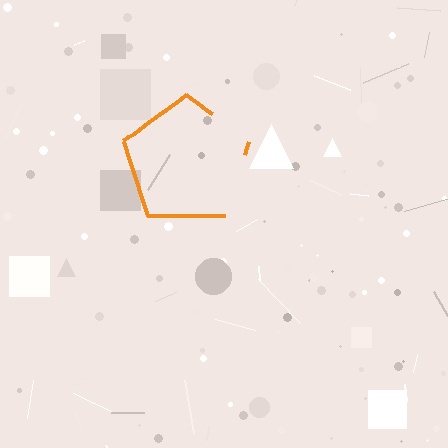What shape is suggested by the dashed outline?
The dashed outline suggests a pentagon.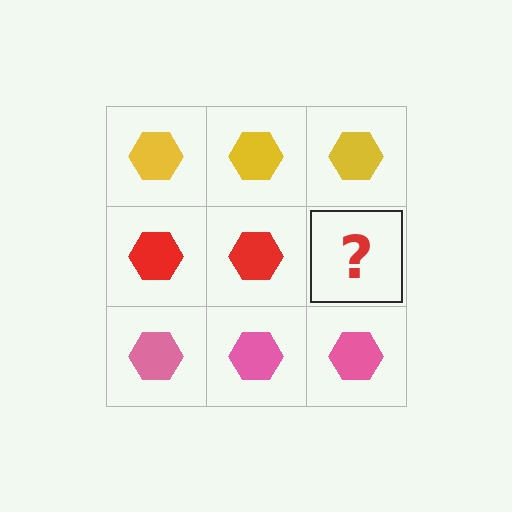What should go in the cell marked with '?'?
The missing cell should contain a red hexagon.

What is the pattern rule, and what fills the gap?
The rule is that each row has a consistent color. The gap should be filled with a red hexagon.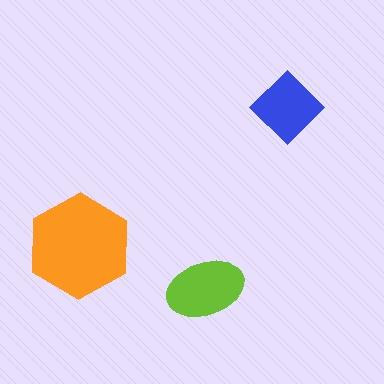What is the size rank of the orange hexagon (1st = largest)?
1st.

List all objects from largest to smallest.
The orange hexagon, the lime ellipse, the blue diamond.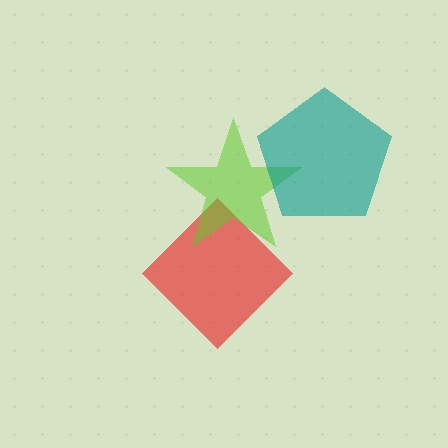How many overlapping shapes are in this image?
There are 3 overlapping shapes in the image.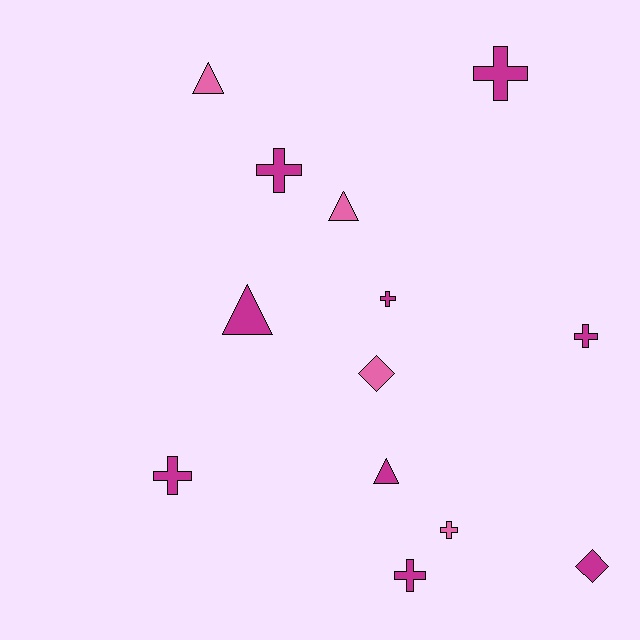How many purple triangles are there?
There are no purple triangles.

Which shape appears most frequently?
Cross, with 7 objects.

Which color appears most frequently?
Magenta, with 9 objects.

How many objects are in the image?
There are 13 objects.